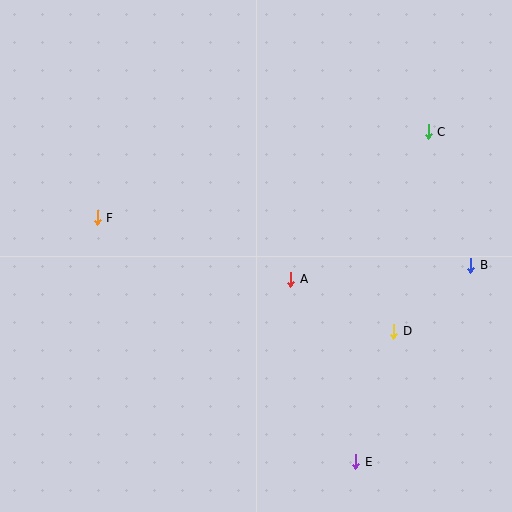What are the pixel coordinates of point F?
Point F is at (97, 218).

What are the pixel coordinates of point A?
Point A is at (291, 279).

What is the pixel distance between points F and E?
The distance between F and E is 355 pixels.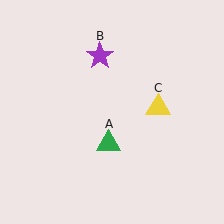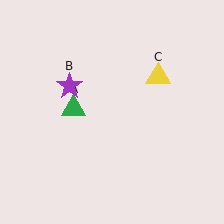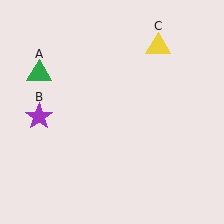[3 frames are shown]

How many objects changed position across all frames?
3 objects changed position: green triangle (object A), purple star (object B), yellow triangle (object C).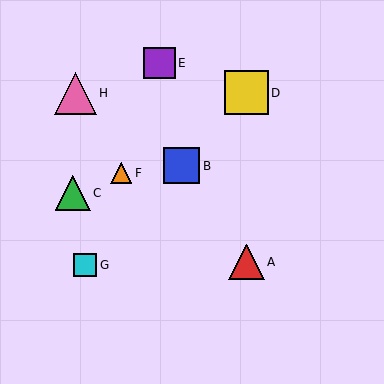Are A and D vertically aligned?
Yes, both are at x≈246.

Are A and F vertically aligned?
No, A is at x≈246 and F is at x≈121.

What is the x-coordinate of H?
Object H is at x≈76.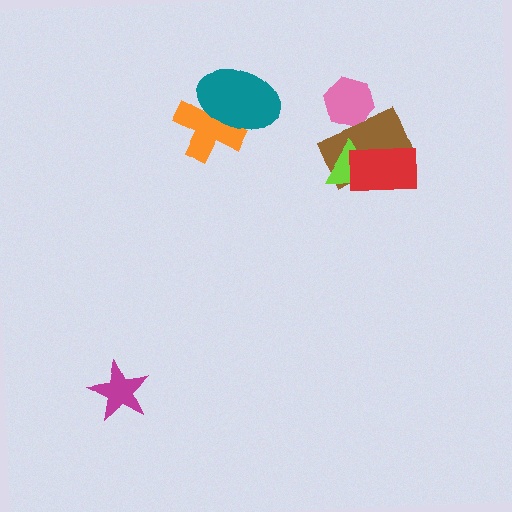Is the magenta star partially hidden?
No, no other shape covers it.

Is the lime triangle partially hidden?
Yes, it is partially covered by another shape.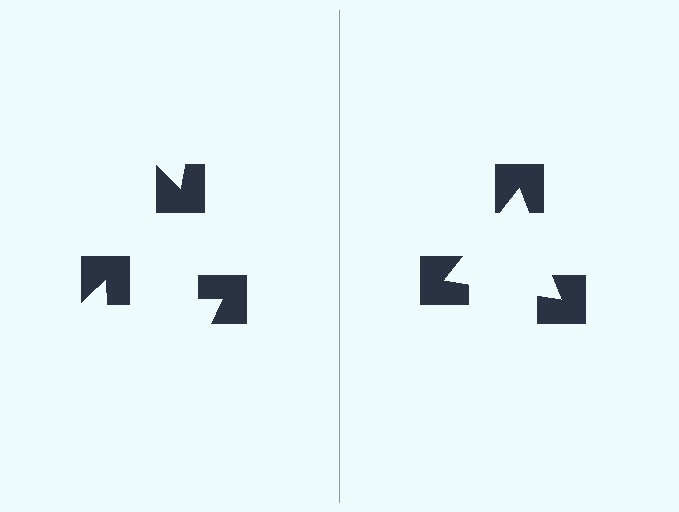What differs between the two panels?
The notched squares are positioned identically on both sides; only the wedge orientations differ. On the right they align to a triangle; on the left they are misaligned.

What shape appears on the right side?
An illusory triangle.